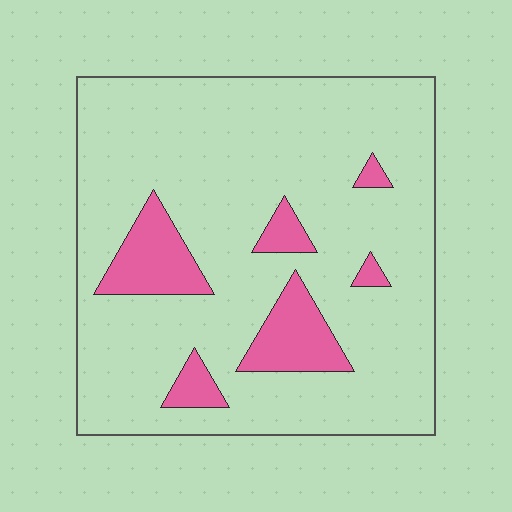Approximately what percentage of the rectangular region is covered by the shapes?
Approximately 15%.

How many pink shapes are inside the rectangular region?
6.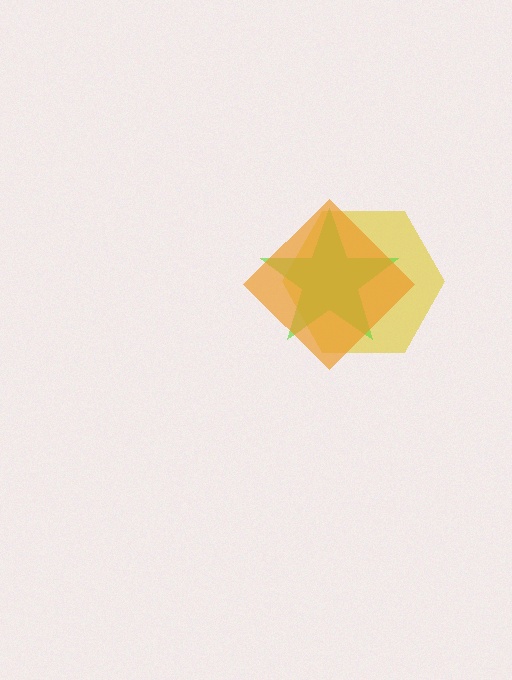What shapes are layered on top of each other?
The layered shapes are: a yellow hexagon, a lime star, an orange diamond.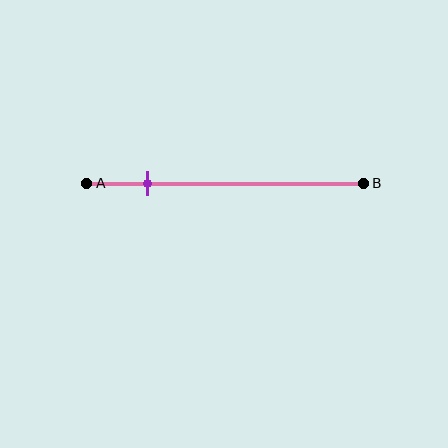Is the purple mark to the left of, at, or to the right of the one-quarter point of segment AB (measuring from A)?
The purple mark is approximately at the one-quarter point of segment AB.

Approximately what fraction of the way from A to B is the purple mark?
The purple mark is approximately 20% of the way from A to B.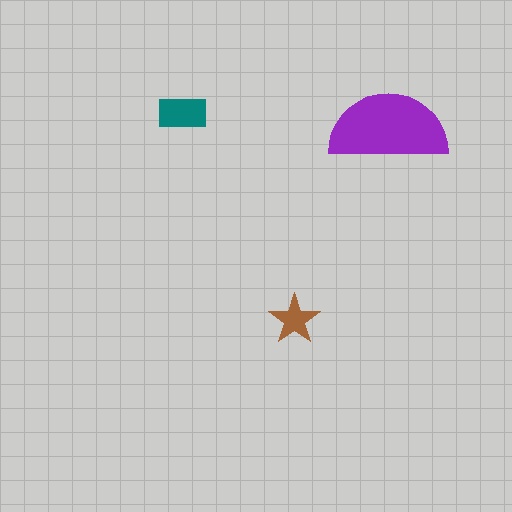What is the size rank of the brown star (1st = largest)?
3rd.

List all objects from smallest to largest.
The brown star, the teal rectangle, the purple semicircle.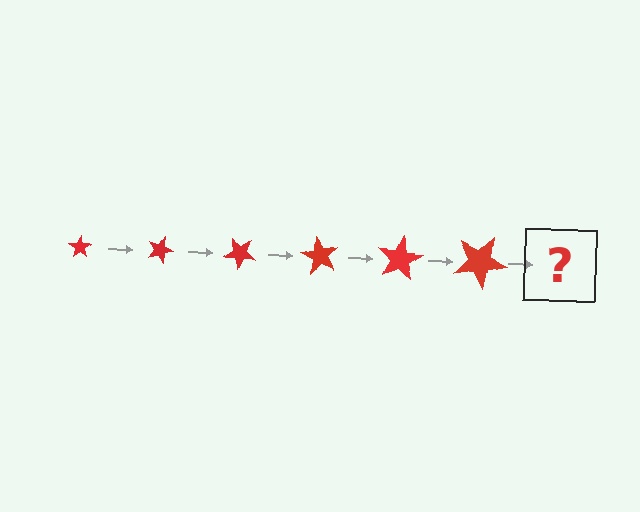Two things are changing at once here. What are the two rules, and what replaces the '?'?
The two rules are that the star grows larger each step and it rotates 20 degrees each step. The '?' should be a star, larger than the previous one and rotated 120 degrees from the start.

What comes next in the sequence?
The next element should be a star, larger than the previous one and rotated 120 degrees from the start.